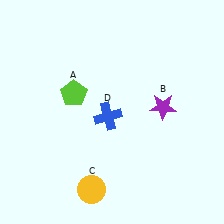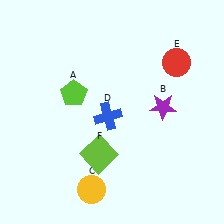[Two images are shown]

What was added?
A red circle (E), a lime square (F) were added in Image 2.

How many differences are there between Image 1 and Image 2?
There are 2 differences between the two images.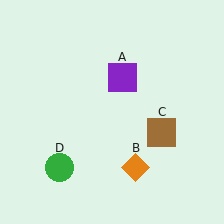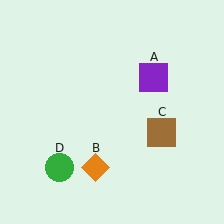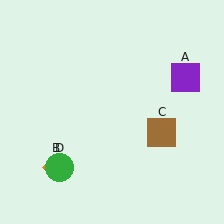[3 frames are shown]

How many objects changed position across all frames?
2 objects changed position: purple square (object A), orange diamond (object B).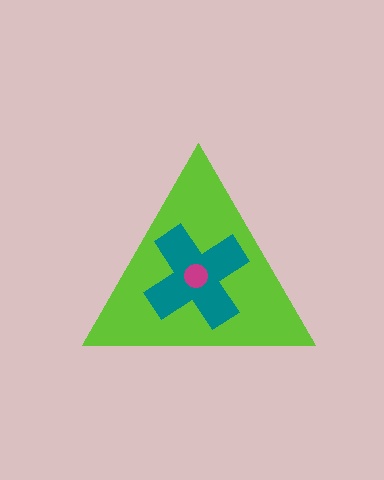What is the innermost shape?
The magenta circle.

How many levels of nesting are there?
3.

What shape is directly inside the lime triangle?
The teal cross.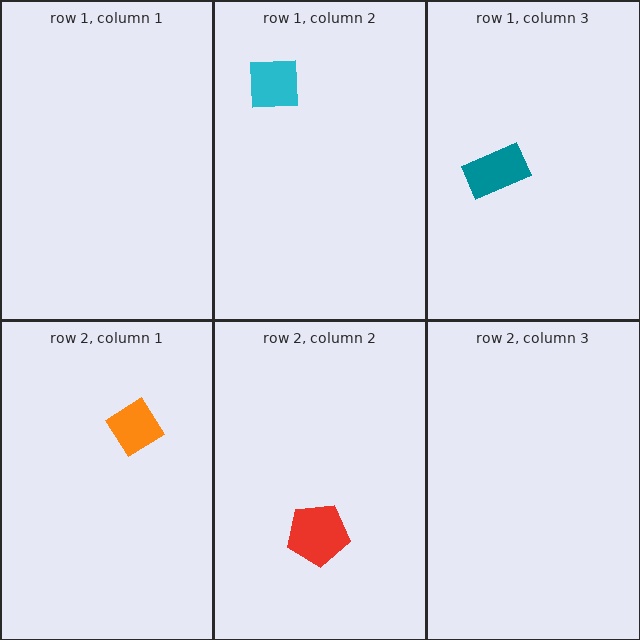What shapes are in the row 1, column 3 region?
The teal rectangle.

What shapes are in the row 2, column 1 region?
The orange diamond.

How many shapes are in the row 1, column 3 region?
1.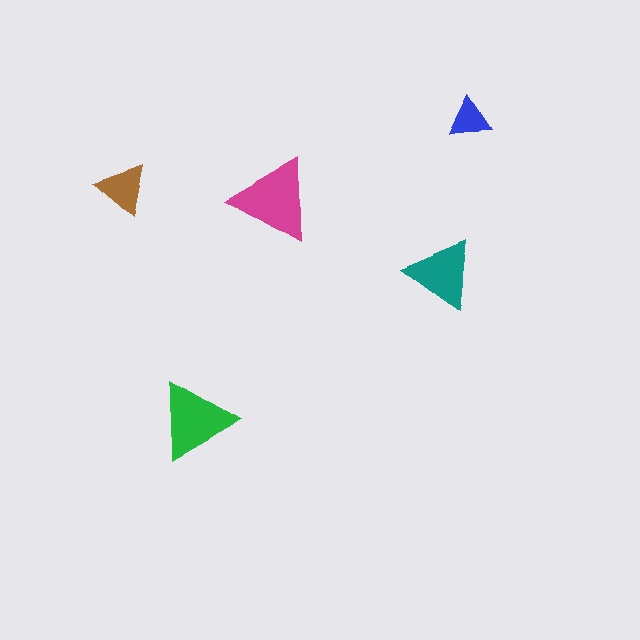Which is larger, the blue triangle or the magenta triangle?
The magenta one.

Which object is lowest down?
The green triangle is bottommost.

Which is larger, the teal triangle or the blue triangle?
The teal one.